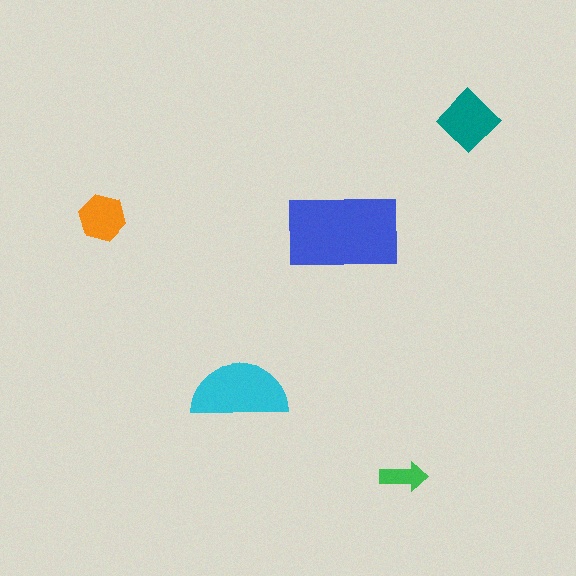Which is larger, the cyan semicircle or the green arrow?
The cyan semicircle.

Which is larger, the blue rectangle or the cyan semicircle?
The blue rectangle.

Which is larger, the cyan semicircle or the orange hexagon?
The cyan semicircle.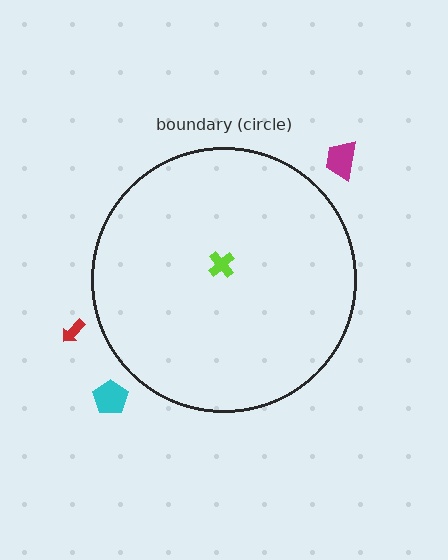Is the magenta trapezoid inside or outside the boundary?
Outside.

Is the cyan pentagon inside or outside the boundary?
Outside.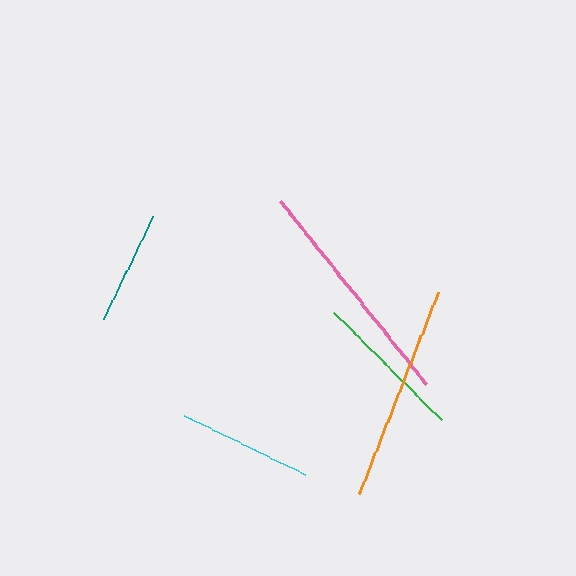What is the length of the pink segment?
The pink segment is approximately 235 pixels long.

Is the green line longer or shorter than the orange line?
The orange line is longer than the green line.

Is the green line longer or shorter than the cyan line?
The green line is longer than the cyan line.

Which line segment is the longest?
The pink line is the longest at approximately 235 pixels.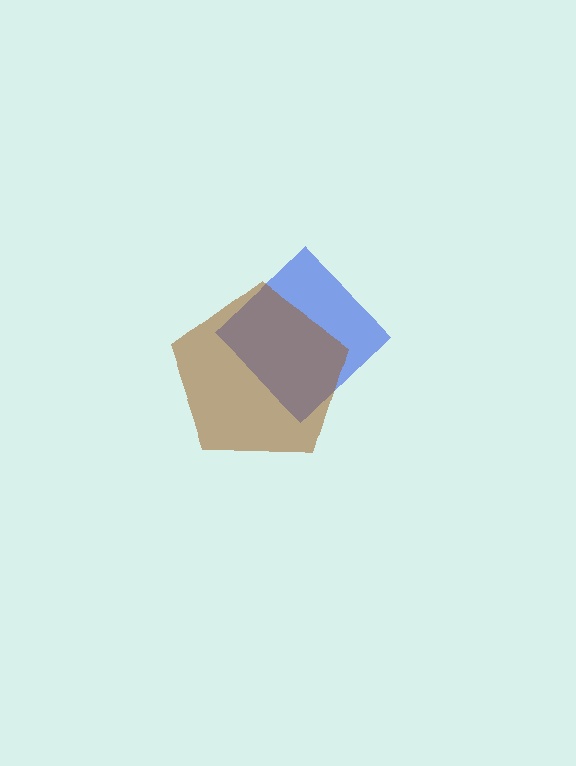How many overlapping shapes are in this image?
There are 2 overlapping shapes in the image.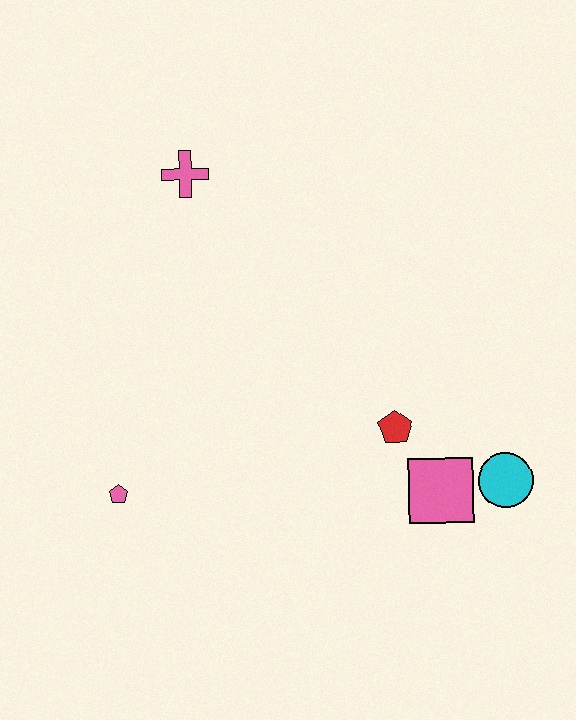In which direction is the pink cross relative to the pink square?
The pink cross is above the pink square.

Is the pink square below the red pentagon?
Yes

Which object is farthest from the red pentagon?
The pink cross is farthest from the red pentagon.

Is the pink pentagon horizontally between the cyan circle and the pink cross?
No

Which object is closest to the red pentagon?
The pink square is closest to the red pentagon.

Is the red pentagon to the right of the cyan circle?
No